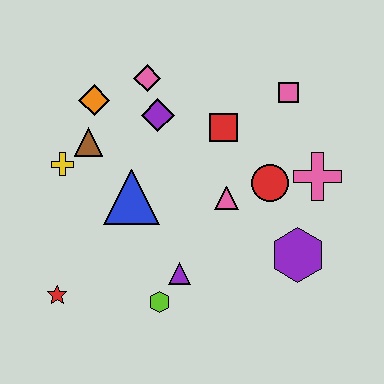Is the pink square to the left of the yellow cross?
No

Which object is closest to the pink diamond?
The purple diamond is closest to the pink diamond.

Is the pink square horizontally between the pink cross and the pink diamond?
Yes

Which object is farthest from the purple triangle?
The pink square is farthest from the purple triangle.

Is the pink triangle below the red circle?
Yes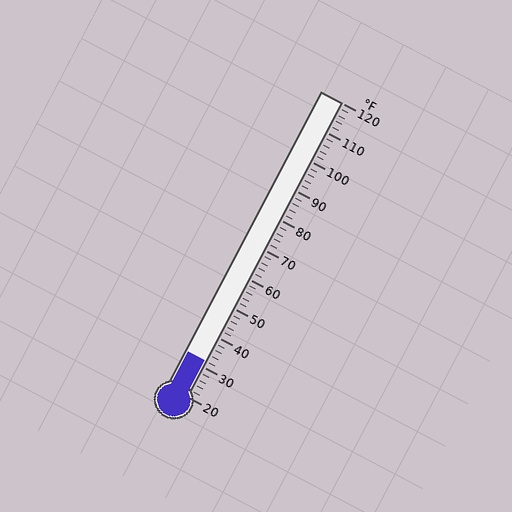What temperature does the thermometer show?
The thermometer shows approximately 32°F.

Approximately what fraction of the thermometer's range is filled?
The thermometer is filled to approximately 10% of its range.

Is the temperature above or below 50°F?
The temperature is below 50°F.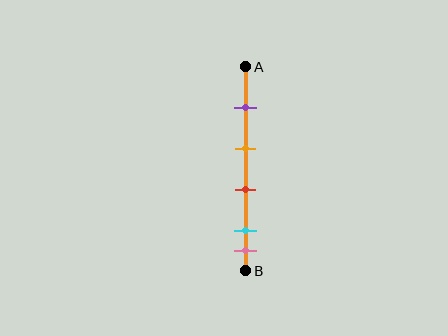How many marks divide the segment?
There are 5 marks dividing the segment.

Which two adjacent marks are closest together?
The cyan and pink marks are the closest adjacent pair.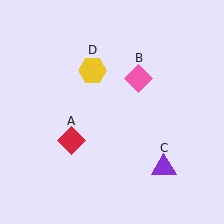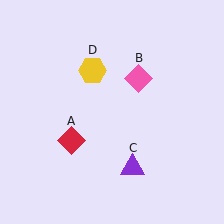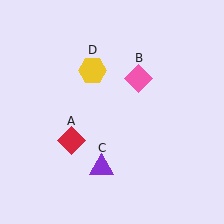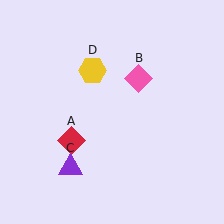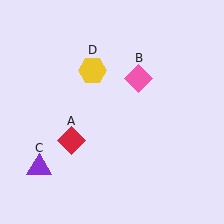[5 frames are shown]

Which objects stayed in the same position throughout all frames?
Red diamond (object A) and pink diamond (object B) and yellow hexagon (object D) remained stationary.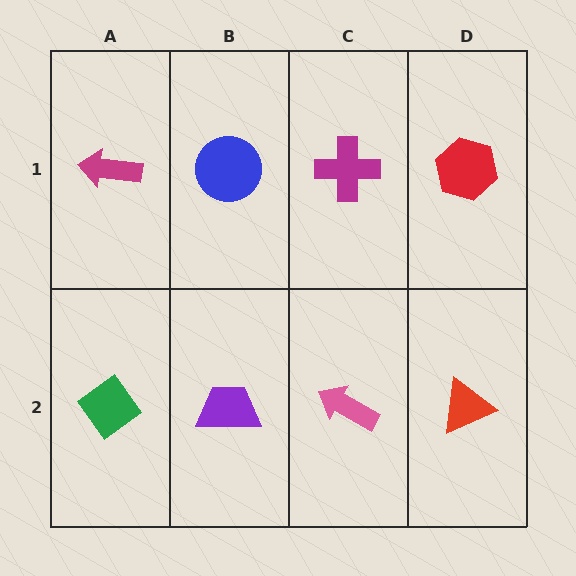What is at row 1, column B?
A blue circle.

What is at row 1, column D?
A red hexagon.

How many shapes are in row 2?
4 shapes.